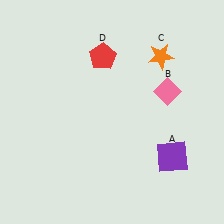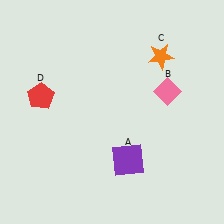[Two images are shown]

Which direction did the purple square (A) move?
The purple square (A) moved left.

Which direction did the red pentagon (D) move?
The red pentagon (D) moved left.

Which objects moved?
The objects that moved are: the purple square (A), the red pentagon (D).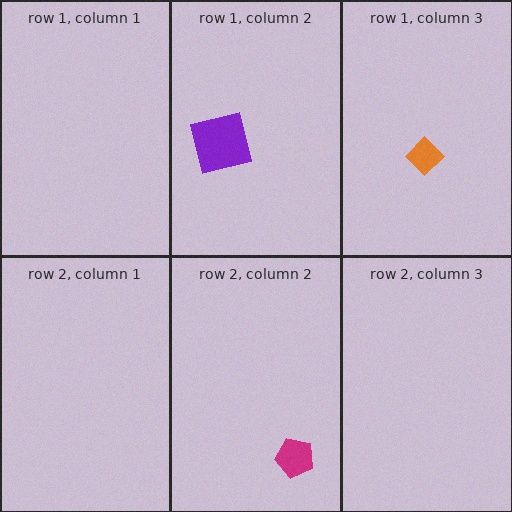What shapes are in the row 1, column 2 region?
The purple square.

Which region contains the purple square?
The row 1, column 2 region.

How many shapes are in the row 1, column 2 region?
1.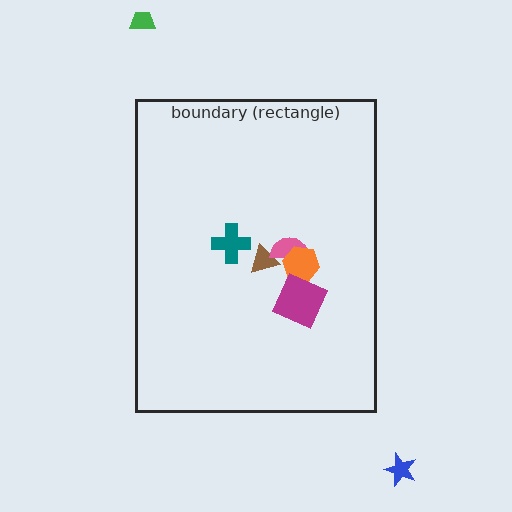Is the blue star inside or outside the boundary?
Outside.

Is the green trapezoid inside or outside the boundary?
Outside.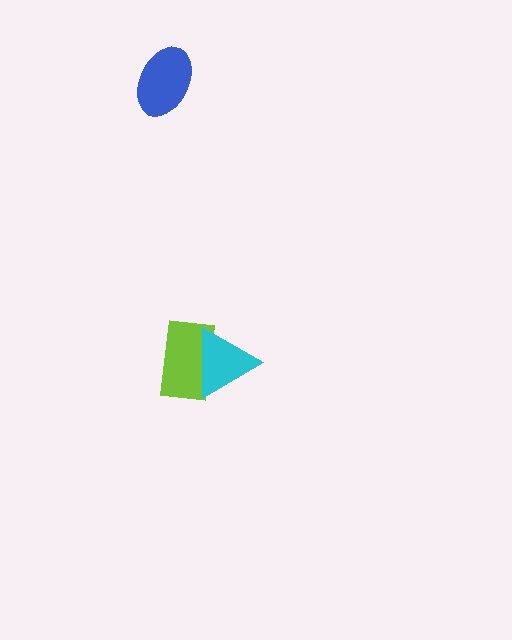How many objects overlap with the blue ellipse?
0 objects overlap with the blue ellipse.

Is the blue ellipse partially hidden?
No, no other shape covers it.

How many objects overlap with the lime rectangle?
1 object overlaps with the lime rectangle.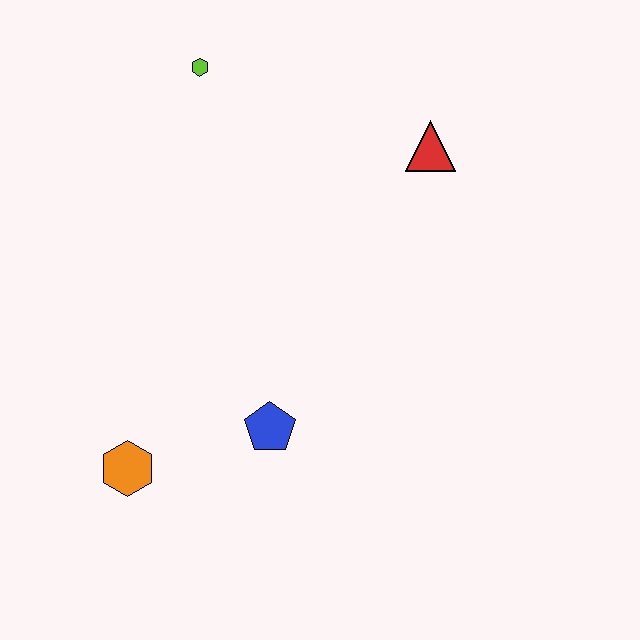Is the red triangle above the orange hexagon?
Yes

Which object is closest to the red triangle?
The lime hexagon is closest to the red triangle.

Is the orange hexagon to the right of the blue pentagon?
No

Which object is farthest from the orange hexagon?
The red triangle is farthest from the orange hexagon.